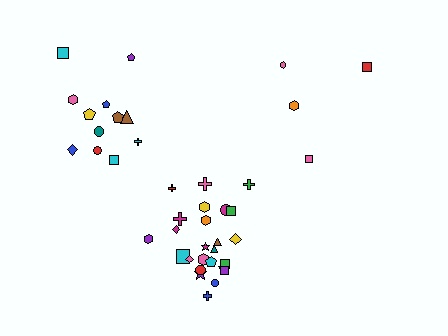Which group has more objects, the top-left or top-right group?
The top-left group.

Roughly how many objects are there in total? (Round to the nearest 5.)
Roughly 40 objects in total.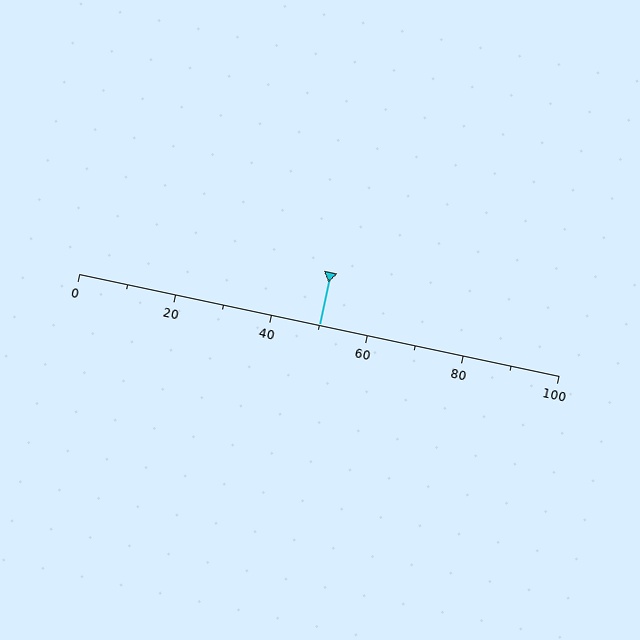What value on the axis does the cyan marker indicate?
The marker indicates approximately 50.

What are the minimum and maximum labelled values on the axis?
The axis runs from 0 to 100.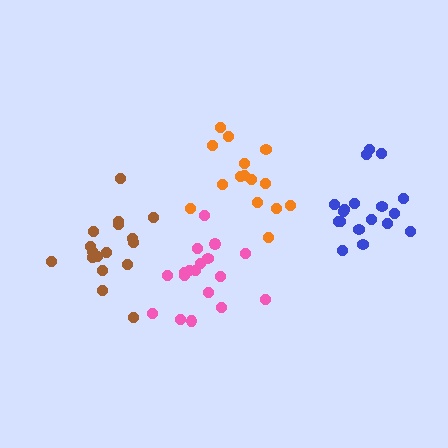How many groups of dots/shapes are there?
There are 4 groups.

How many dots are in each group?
Group 1: 18 dots, Group 2: 15 dots, Group 3: 18 dots, Group 4: 17 dots (68 total).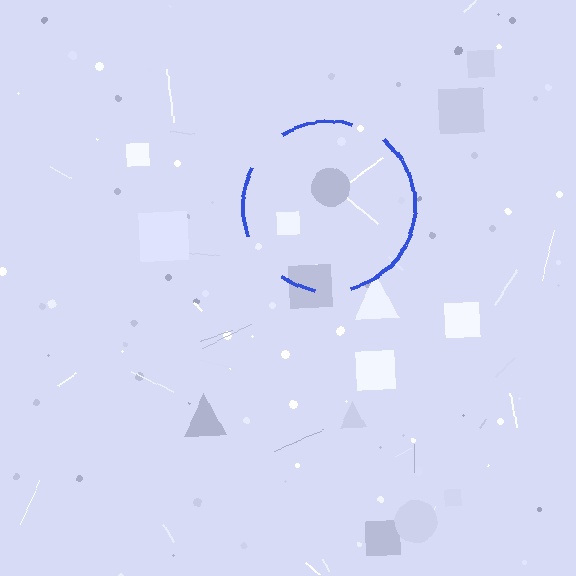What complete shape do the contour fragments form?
The contour fragments form a circle.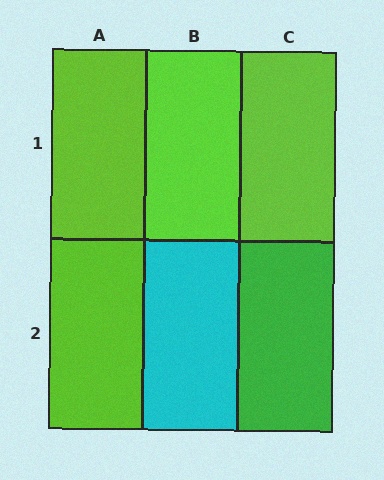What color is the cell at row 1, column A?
Lime.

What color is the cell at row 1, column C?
Lime.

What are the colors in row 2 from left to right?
Lime, cyan, green.